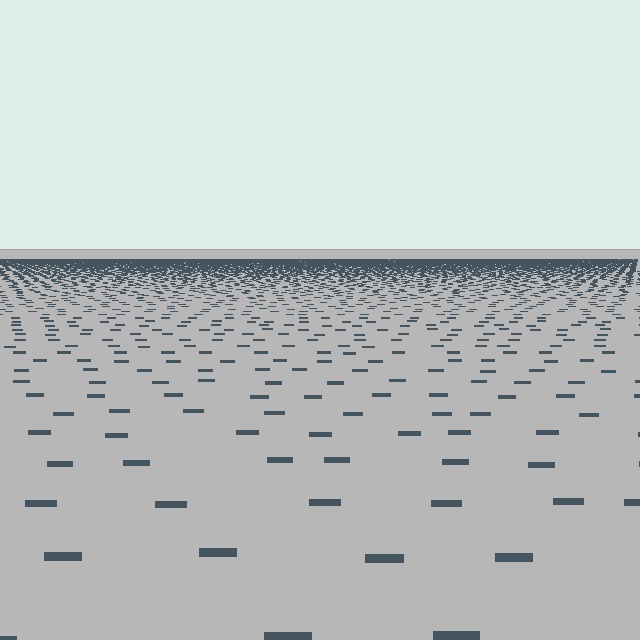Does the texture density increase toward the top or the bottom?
Density increases toward the top.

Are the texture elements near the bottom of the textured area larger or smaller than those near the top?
Larger. Near the bottom, elements are closer to the viewer and appear at a bigger on-screen size.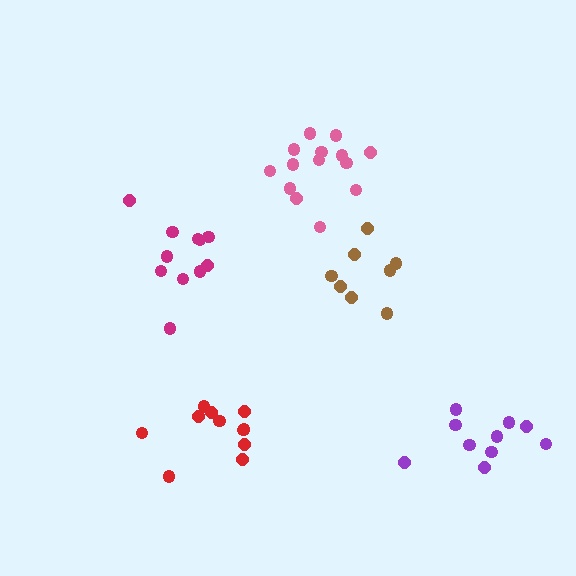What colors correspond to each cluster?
The clusters are colored: brown, magenta, red, purple, pink.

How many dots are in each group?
Group 1: 8 dots, Group 2: 11 dots, Group 3: 11 dots, Group 4: 10 dots, Group 5: 14 dots (54 total).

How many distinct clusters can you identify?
There are 5 distinct clusters.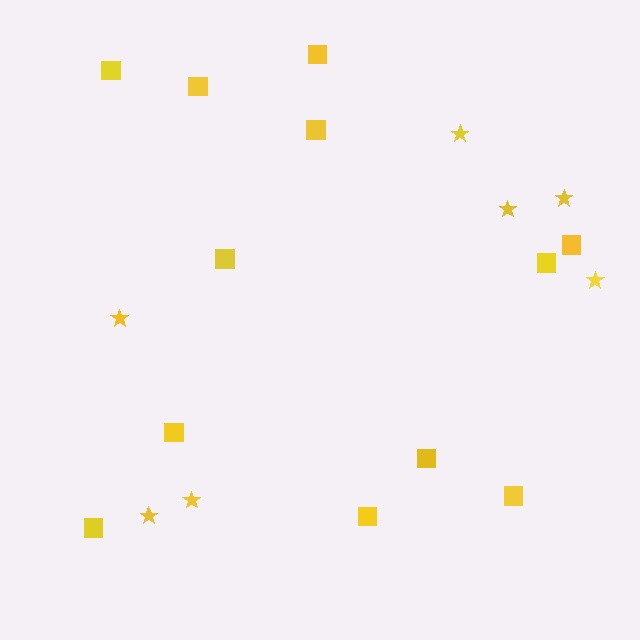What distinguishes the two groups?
There are 2 groups: one group of stars (7) and one group of squares (12).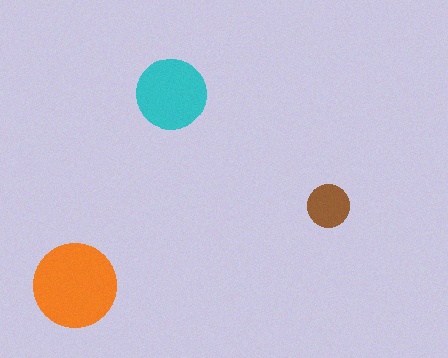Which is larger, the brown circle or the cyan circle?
The cyan one.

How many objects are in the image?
There are 3 objects in the image.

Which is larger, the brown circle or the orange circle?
The orange one.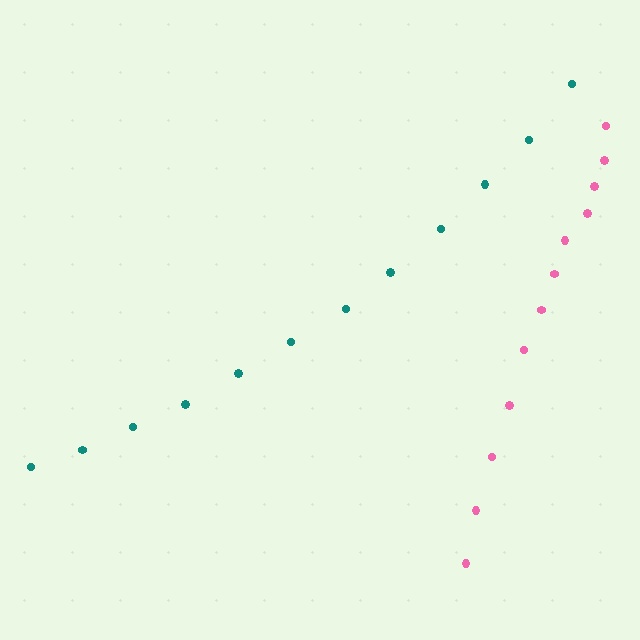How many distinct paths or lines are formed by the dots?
There are 2 distinct paths.